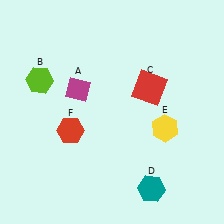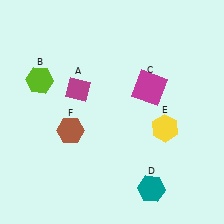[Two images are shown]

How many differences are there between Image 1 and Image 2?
There are 2 differences between the two images.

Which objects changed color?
C changed from red to magenta. F changed from red to brown.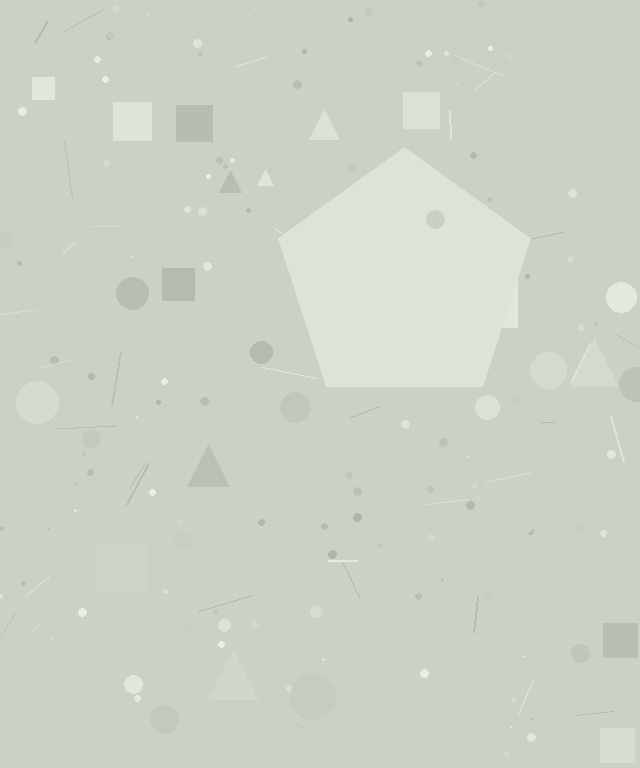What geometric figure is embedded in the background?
A pentagon is embedded in the background.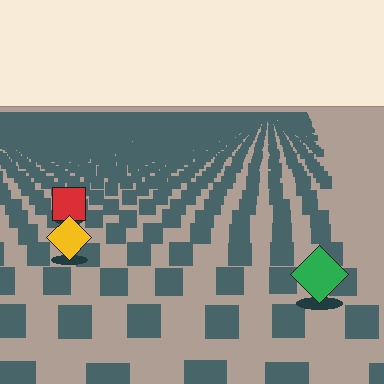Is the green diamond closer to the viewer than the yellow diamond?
Yes. The green diamond is closer — you can tell from the texture gradient: the ground texture is coarser near it.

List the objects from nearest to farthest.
From nearest to farthest: the green diamond, the yellow diamond, the red square.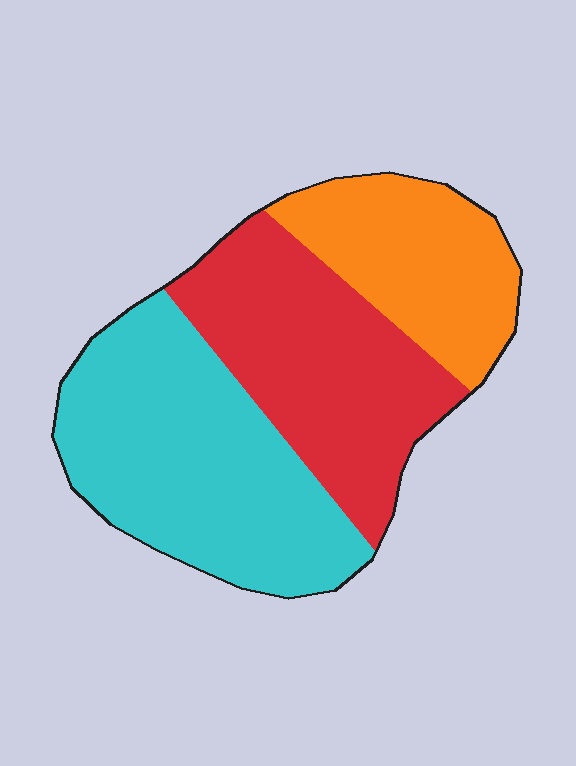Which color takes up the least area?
Orange, at roughly 25%.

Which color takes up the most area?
Cyan, at roughly 40%.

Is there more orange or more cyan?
Cyan.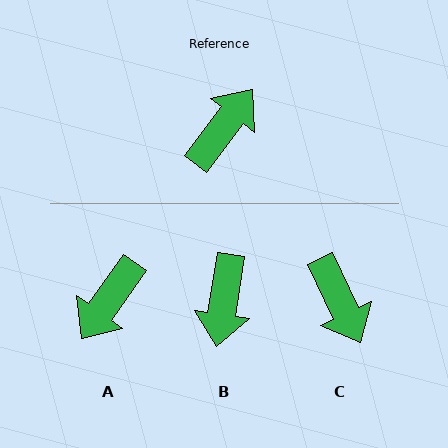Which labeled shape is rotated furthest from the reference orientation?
A, about 178 degrees away.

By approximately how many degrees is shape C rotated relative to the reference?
Approximately 117 degrees clockwise.